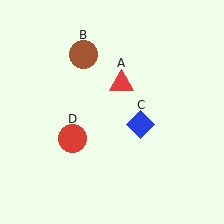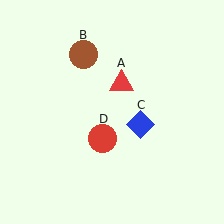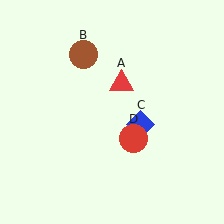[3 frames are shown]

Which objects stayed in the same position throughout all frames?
Red triangle (object A) and brown circle (object B) and blue diamond (object C) remained stationary.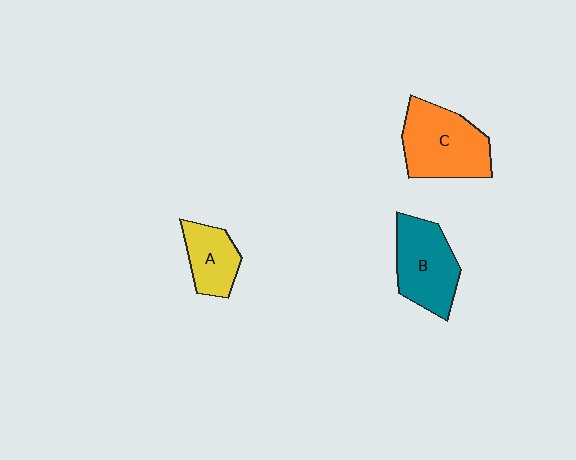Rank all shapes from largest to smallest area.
From largest to smallest: C (orange), B (teal), A (yellow).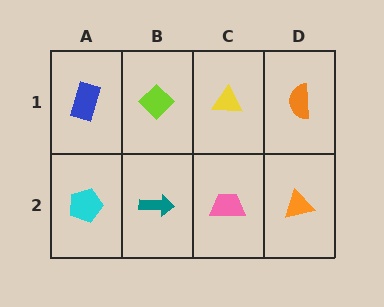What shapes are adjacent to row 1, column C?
A pink trapezoid (row 2, column C), a lime diamond (row 1, column B), an orange semicircle (row 1, column D).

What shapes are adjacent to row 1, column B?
A teal arrow (row 2, column B), a blue rectangle (row 1, column A), a yellow triangle (row 1, column C).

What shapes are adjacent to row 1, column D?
An orange triangle (row 2, column D), a yellow triangle (row 1, column C).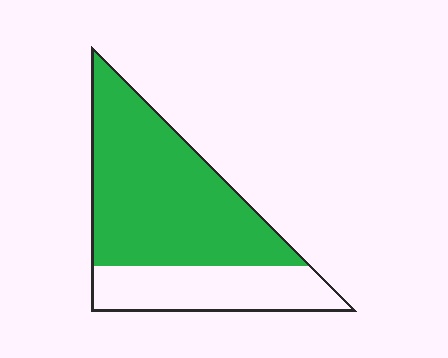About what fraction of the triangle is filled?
About two thirds (2/3).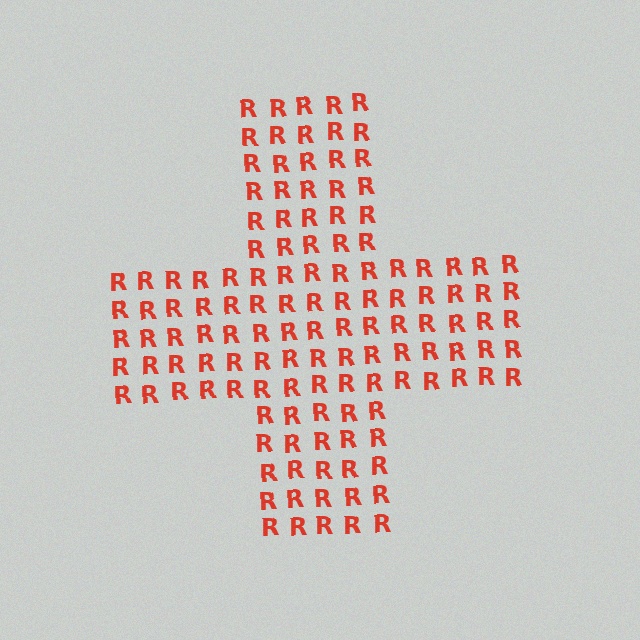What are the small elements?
The small elements are letter R's.